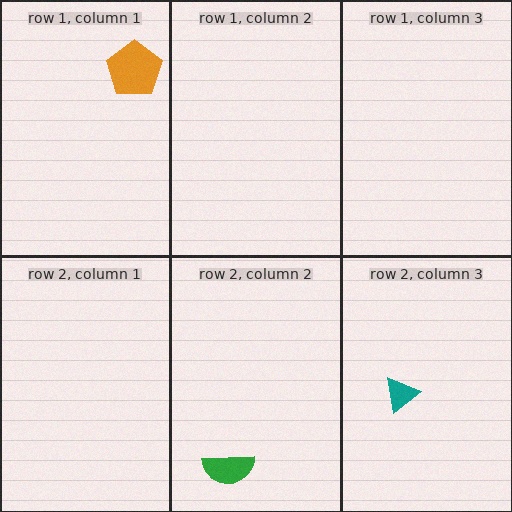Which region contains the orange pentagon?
The row 1, column 1 region.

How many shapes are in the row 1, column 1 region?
1.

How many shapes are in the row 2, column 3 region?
1.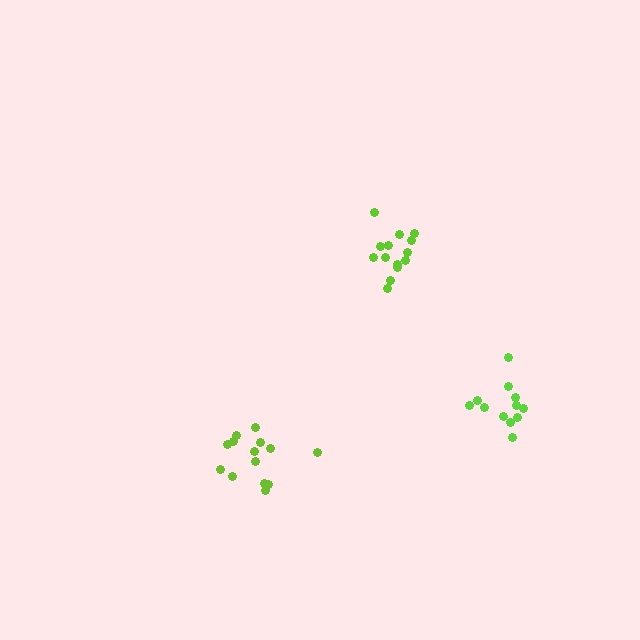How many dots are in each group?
Group 1: 14 dots, Group 2: 12 dots, Group 3: 14 dots (40 total).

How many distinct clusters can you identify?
There are 3 distinct clusters.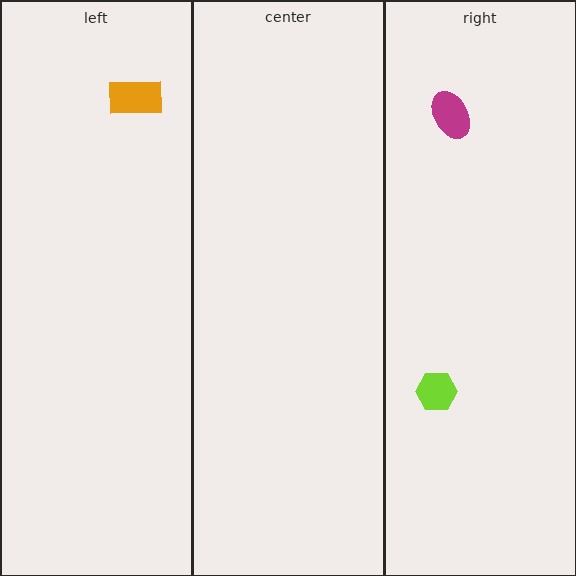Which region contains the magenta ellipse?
The right region.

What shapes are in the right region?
The magenta ellipse, the lime hexagon.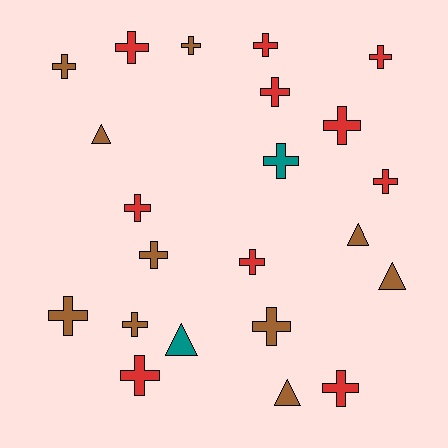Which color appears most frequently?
Brown, with 10 objects.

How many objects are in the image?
There are 22 objects.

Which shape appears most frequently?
Cross, with 17 objects.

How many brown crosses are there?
There are 6 brown crosses.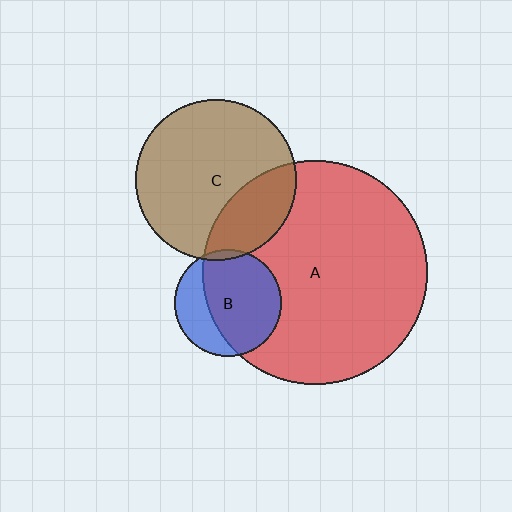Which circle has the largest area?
Circle A (red).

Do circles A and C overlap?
Yes.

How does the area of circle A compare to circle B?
Approximately 4.3 times.